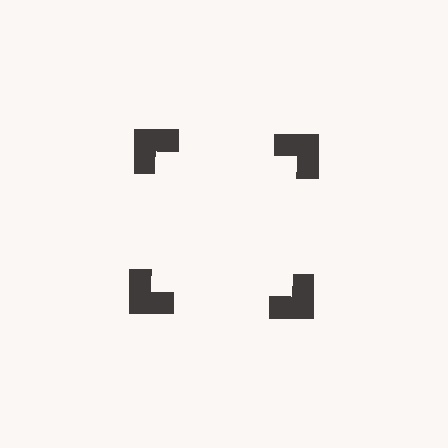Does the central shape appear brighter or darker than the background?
It typically appears slightly brighter than the background, even though no actual brightness change is drawn.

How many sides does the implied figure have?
4 sides.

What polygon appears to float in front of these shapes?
An illusory square — its edges are inferred from the aligned wedge cuts in the notched squares, not physically drawn.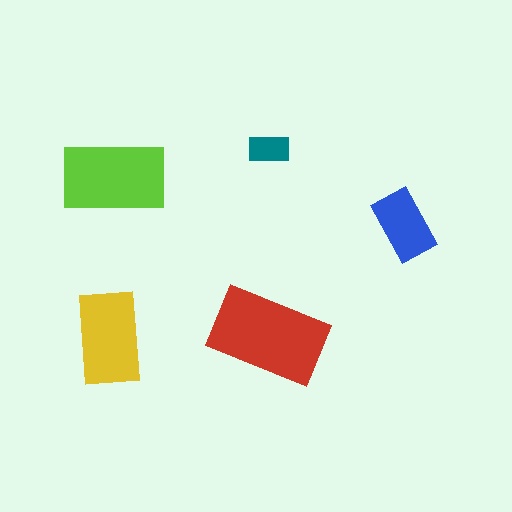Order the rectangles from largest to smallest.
the red one, the lime one, the yellow one, the blue one, the teal one.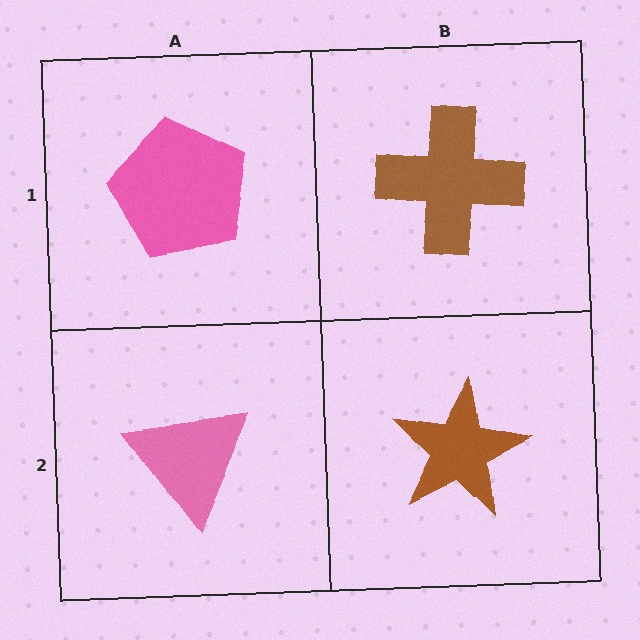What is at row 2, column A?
A pink triangle.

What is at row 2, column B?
A brown star.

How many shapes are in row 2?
2 shapes.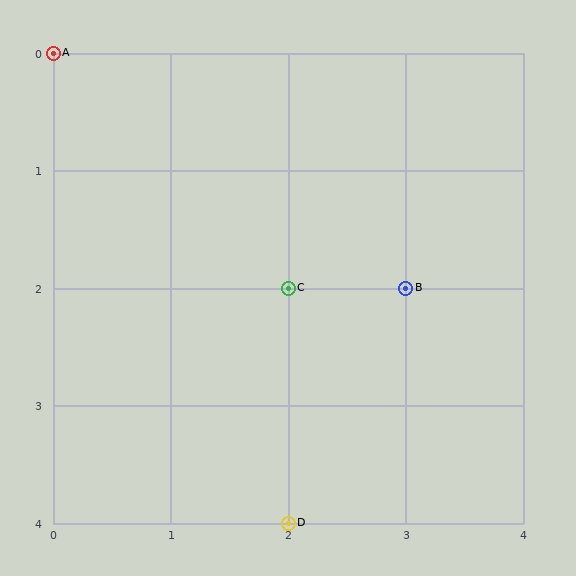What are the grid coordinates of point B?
Point B is at grid coordinates (3, 2).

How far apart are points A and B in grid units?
Points A and B are 3 columns and 2 rows apart (about 3.6 grid units diagonally).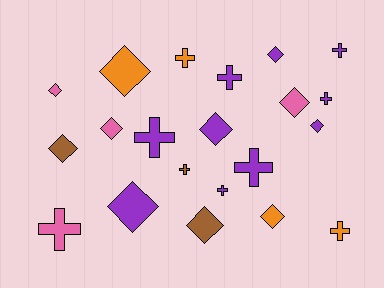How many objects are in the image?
There are 21 objects.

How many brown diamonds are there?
There are 2 brown diamonds.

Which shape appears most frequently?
Diamond, with 11 objects.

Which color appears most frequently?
Purple, with 10 objects.